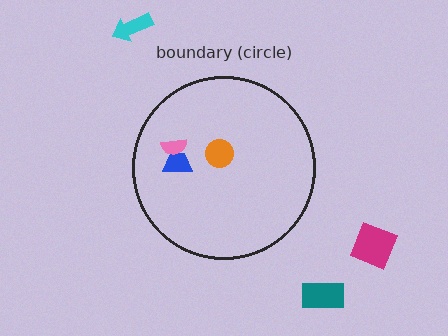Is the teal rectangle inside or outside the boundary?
Outside.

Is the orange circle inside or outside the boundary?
Inside.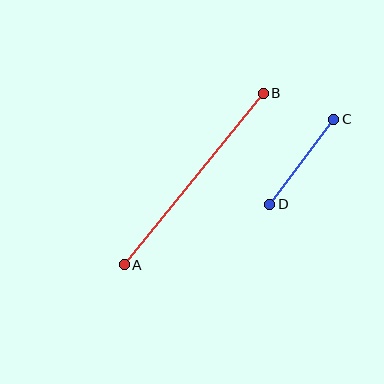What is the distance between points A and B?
The distance is approximately 221 pixels.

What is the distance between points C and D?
The distance is approximately 107 pixels.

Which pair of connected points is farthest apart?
Points A and B are farthest apart.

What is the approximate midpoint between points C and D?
The midpoint is at approximately (302, 162) pixels.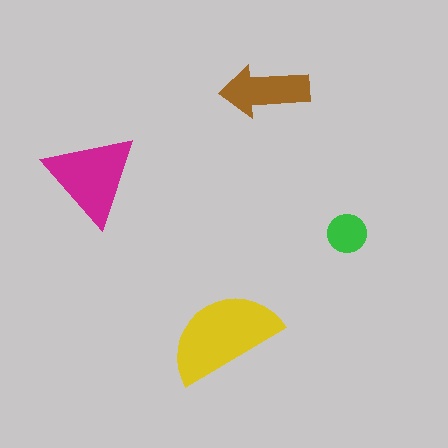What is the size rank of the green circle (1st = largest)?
4th.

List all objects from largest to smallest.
The yellow semicircle, the magenta triangle, the brown arrow, the green circle.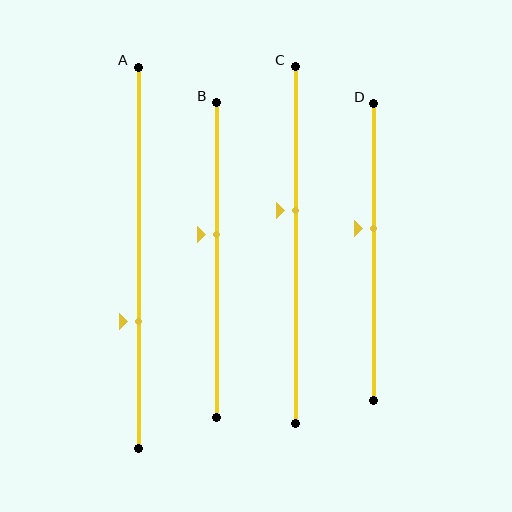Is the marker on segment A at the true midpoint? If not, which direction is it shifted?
No, the marker on segment A is shifted downward by about 17% of the segment length.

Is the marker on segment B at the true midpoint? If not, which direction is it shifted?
No, the marker on segment B is shifted upward by about 8% of the segment length.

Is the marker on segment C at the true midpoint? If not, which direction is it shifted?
No, the marker on segment C is shifted upward by about 10% of the segment length.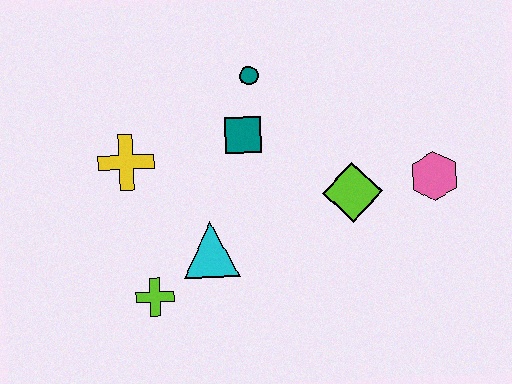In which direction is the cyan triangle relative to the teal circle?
The cyan triangle is below the teal circle.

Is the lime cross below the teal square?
Yes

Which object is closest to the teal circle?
The teal square is closest to the teal circle.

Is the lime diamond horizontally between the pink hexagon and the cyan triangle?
Yes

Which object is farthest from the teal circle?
The lime cross is farthest from the teal circle.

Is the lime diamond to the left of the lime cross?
No